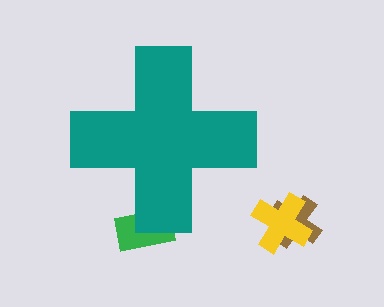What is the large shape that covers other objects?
A teal cross.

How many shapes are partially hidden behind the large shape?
1 shape is partially hidden.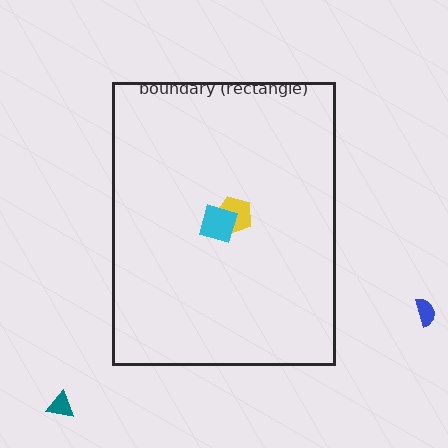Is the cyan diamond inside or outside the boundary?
Inside.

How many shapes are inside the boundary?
2 inside, 2 outside.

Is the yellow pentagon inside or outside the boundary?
Inside.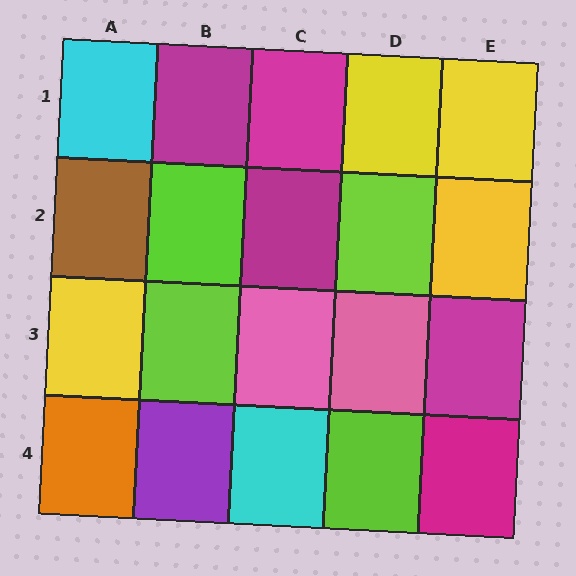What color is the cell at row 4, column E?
Magenta.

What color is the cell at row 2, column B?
Lime.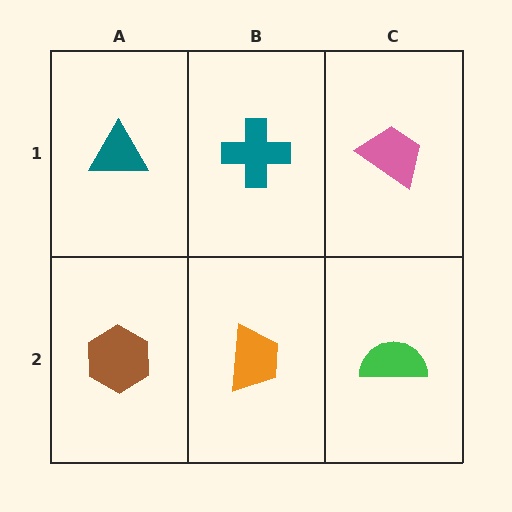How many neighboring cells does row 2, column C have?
2.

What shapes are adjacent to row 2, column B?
A teal cross (row 1, column B), a brown hexagon (row 2, column A), a green semicircle (row 2, column C).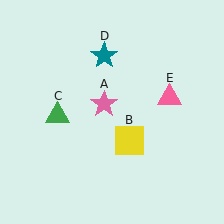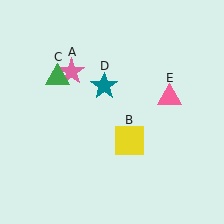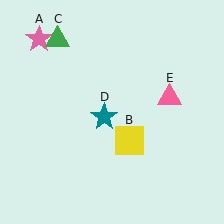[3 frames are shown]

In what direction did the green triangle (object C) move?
The green triangle (object C) moved up.